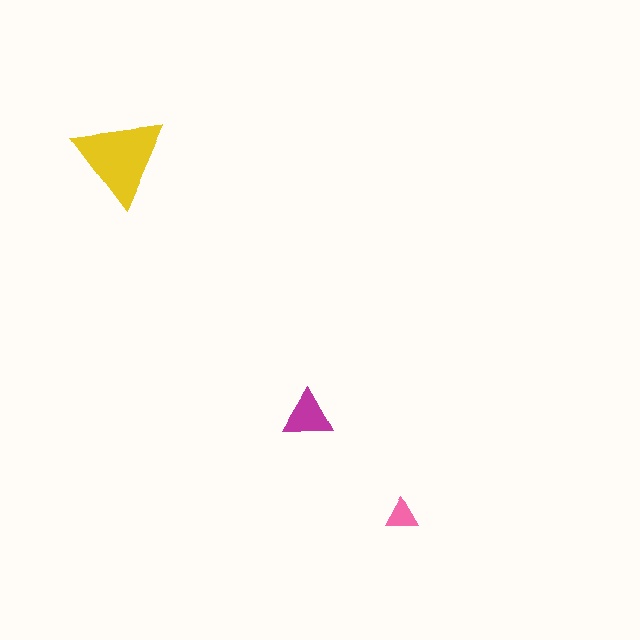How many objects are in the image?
There are 3 objects in the image.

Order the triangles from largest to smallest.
the yellow one, the magenta one, the pink one.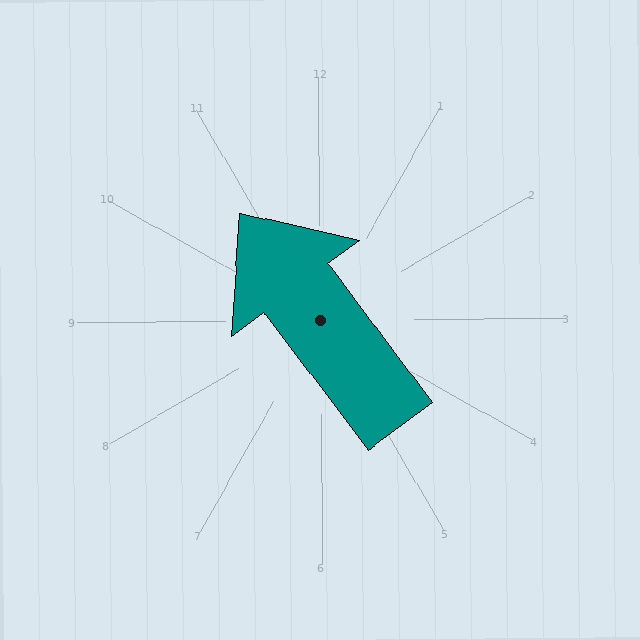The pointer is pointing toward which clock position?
Roughly 11 o'clock.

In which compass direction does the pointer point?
Northwest.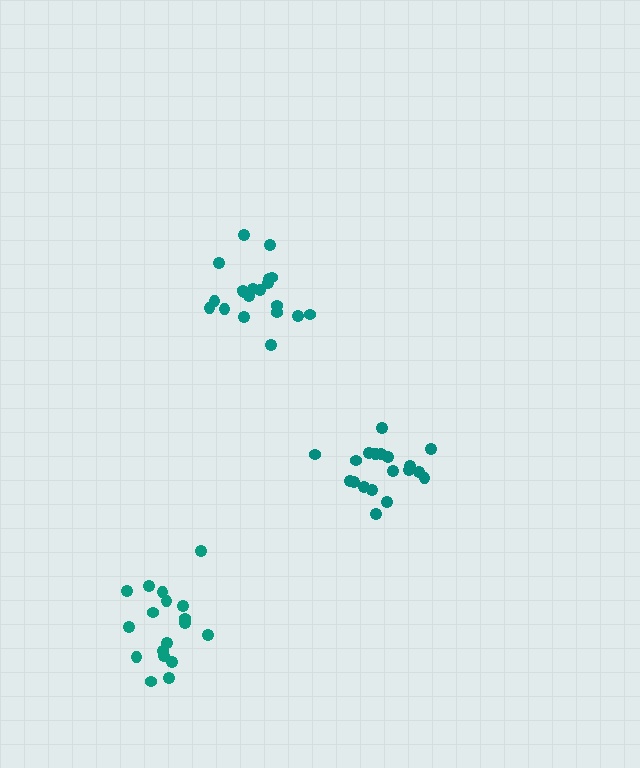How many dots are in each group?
Group 1: 18 dots, Group 2: 19 dots, Group 3: 20 dots (57 total).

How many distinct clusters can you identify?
There are 3 distinct clusters.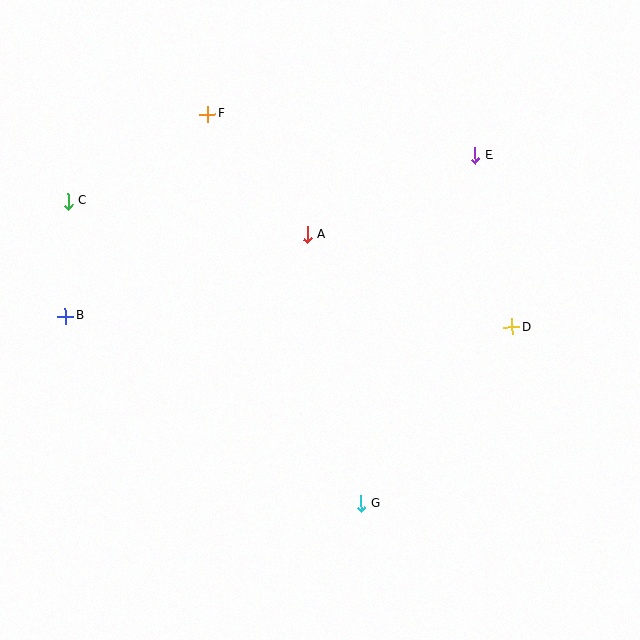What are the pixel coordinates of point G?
Point G is at (361, 504).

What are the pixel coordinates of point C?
Point C is at (68, 201).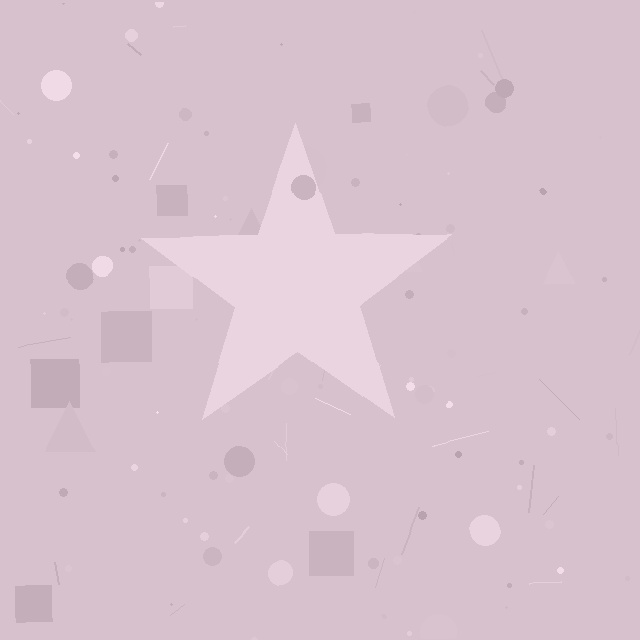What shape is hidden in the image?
A star is hidden in the image.